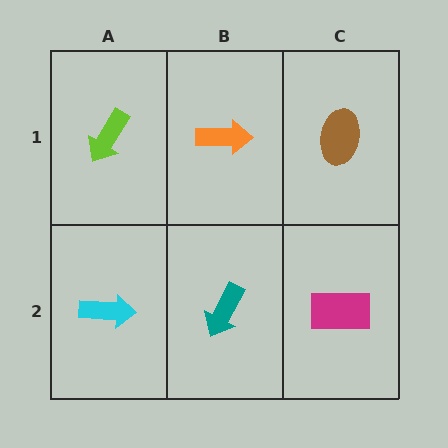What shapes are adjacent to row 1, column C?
A magenta rectangle (row 2, column C), an orange arrow (row 1, column B).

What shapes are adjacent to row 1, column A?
A cyan arrow (row 2, column A), an orange arrow (row 1, column B).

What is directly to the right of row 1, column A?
An orange arrow.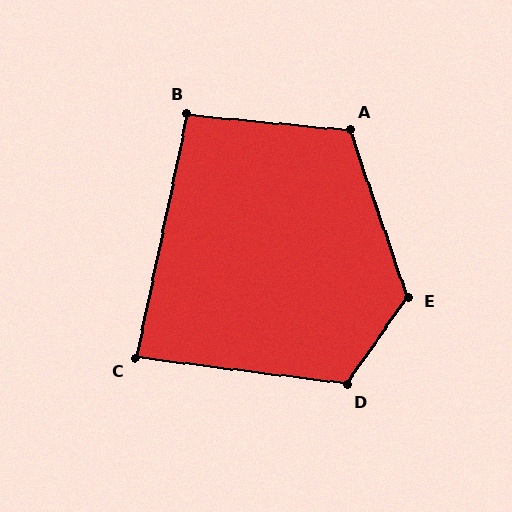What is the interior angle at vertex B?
Approximately 96 degrees (obtuse).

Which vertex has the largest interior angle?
E, at approximately 126 degrees.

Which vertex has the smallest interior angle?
C, at approximately 85 degrees.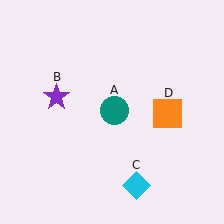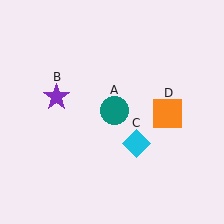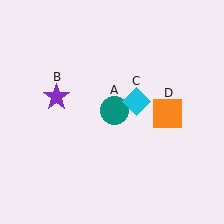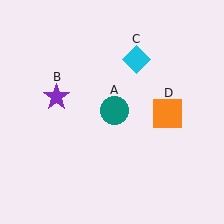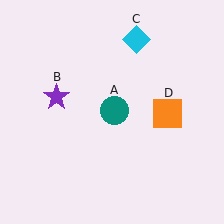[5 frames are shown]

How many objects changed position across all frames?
1 object changed position: cyan diamond (object C).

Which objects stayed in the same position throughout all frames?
Teal circle (object A) and purple star (object B) and orange square (object D) remained stationary.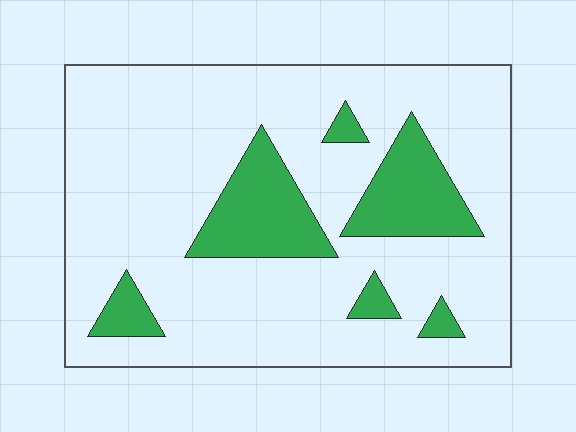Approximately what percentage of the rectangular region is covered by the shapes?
Approximately 20%.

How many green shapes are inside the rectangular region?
6.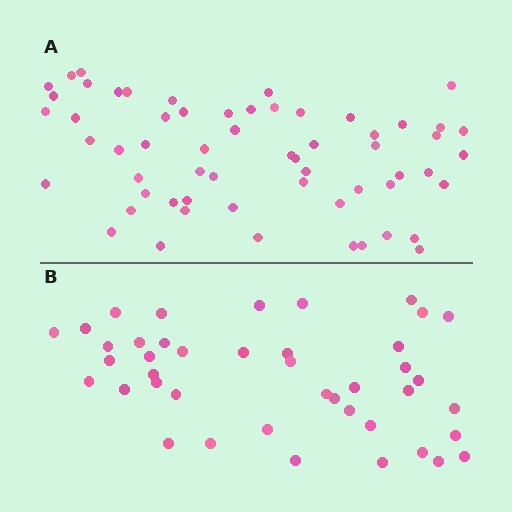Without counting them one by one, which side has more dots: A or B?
Region A (the top region) has more dots.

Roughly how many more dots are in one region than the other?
Region A has approximately 20 more dots than region B.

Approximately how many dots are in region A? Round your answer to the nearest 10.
About 60 dots.